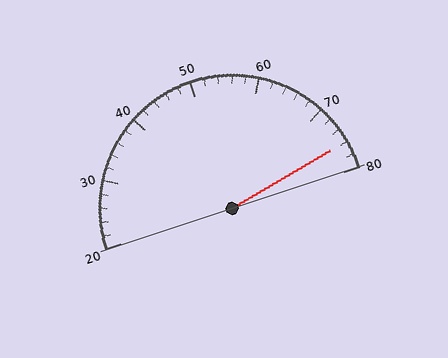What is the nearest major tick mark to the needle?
The nearest major tick mark is 80.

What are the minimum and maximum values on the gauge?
The gauge ranges from 20 to 80.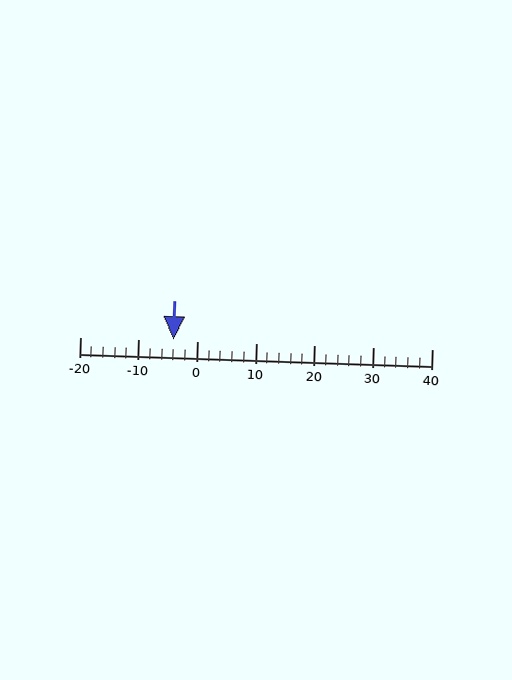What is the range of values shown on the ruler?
The ruler shows values from -20 to 40.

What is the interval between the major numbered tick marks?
The major tick marks are spaced 10 units apart.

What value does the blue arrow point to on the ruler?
The blue arrow points to approximately -4.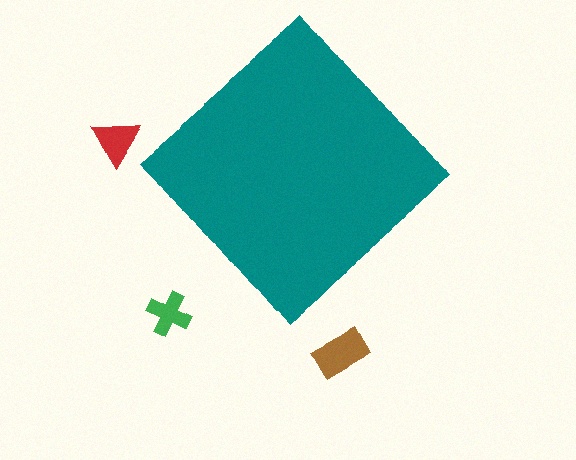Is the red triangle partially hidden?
No, the red triangle is fully visible.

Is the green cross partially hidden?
No, the green cross is fully visible.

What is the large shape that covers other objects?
A teal diamond.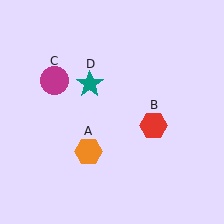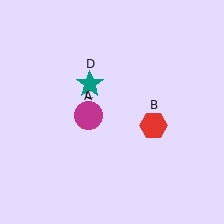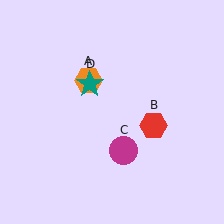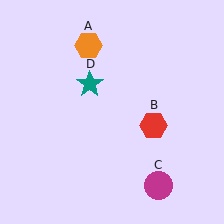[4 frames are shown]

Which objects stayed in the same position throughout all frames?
Red hexagon (object B) and teal star (object D) remained stationary.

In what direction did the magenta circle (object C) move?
The magenta circle (object C) moved down and to the right.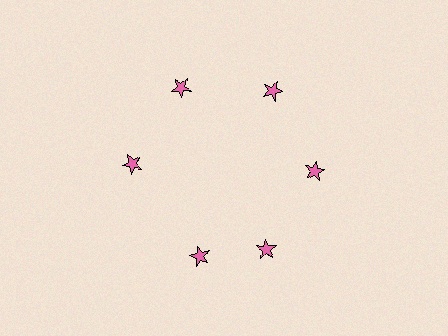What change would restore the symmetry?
The symmetry would be restored by rotating it back into even spacing with its neighbors so that all 6 stars sit at equal angles and equal distance from the center.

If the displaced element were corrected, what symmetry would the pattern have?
It would have 6-fold rotational symmetry — the pattern would map onto itself every 60 degrees.